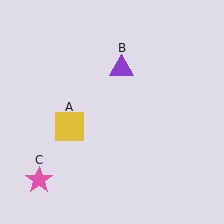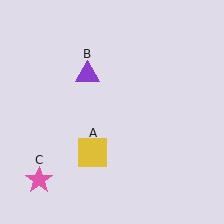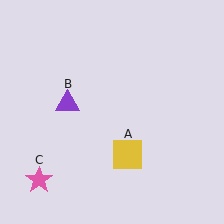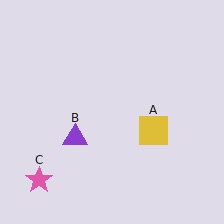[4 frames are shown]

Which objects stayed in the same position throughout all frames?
Pink star (object C) remained stationary.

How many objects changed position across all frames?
2 objects changed position: yellow square (object A), purple triangle (object B).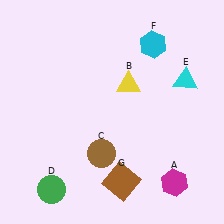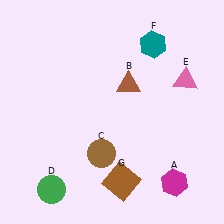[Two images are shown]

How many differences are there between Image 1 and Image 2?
There are 3 differences between the two images.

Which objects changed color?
B changed from yellow to brown. E changed from cyan to pink. F changed from cyan to teal.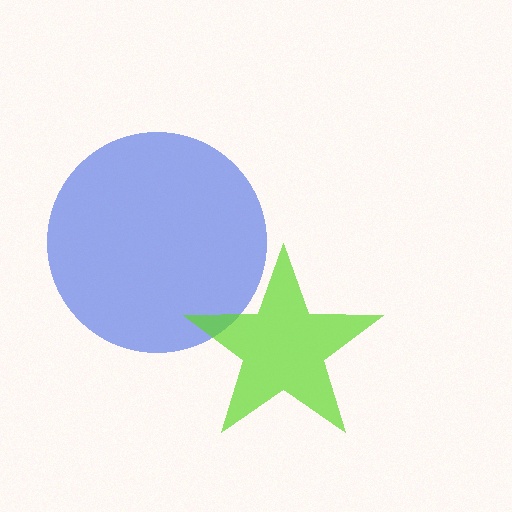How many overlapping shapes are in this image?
There are 2 overlapping shapes in the image.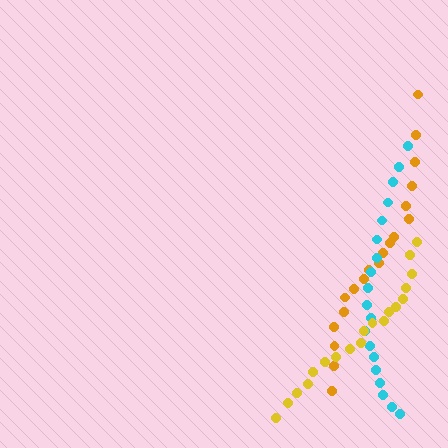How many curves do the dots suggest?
There are 3 distinct paths.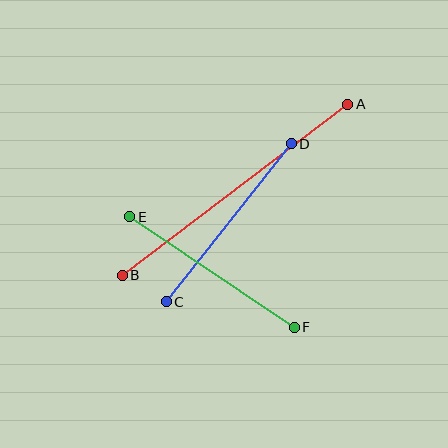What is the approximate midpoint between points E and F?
The midpoint is at approximately (212, 272) pixels.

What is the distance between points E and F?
The distance is approximately 198 pixels.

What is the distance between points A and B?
The distance is approximately 283 pixels.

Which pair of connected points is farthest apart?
Points A and B are farthest apart.